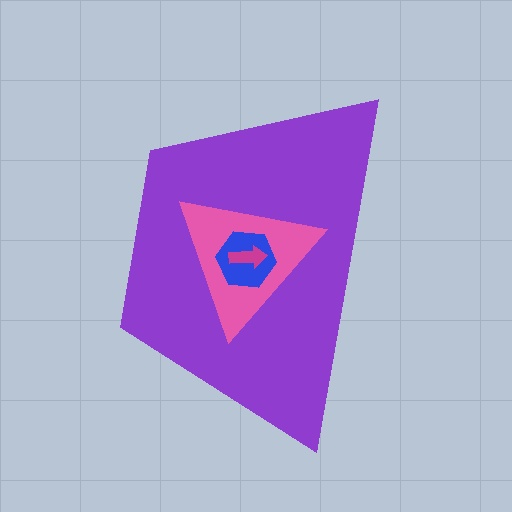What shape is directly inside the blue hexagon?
The magenta arrow.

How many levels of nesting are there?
4.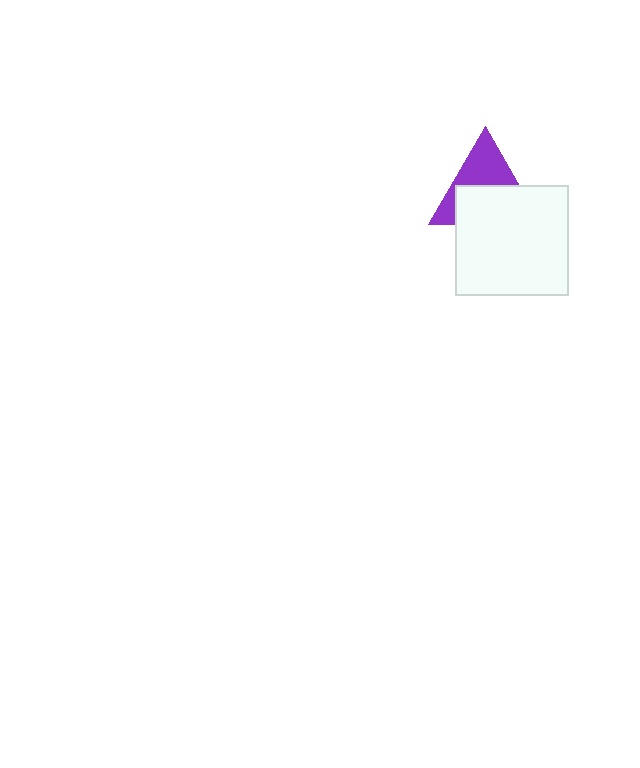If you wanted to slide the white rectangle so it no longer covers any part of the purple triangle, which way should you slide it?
Slide it down — that is the most direct way to separate the two shapes.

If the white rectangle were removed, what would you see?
You would see the complete purple triangle.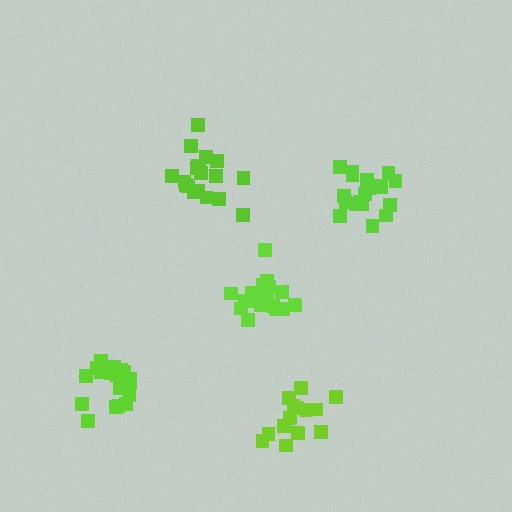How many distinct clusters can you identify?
There are 5 distinct clusters.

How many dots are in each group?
Group 1: 20 dots, Group 2: 20 dots, Group 3: 14 dots, Group 4: 19 dots, Group 5: 18 dots (91 total).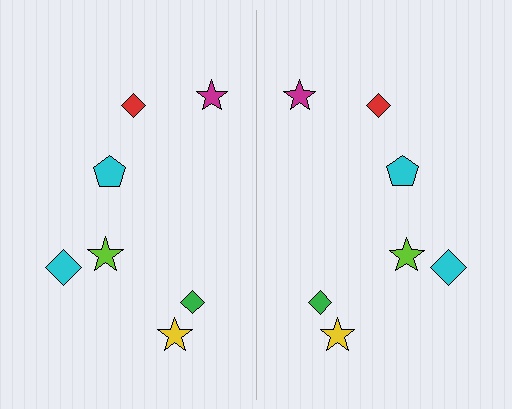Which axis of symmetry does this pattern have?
The pattern has a vertical axis of symmetry running through the center of the image.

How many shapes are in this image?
There are 14 shapes in this image.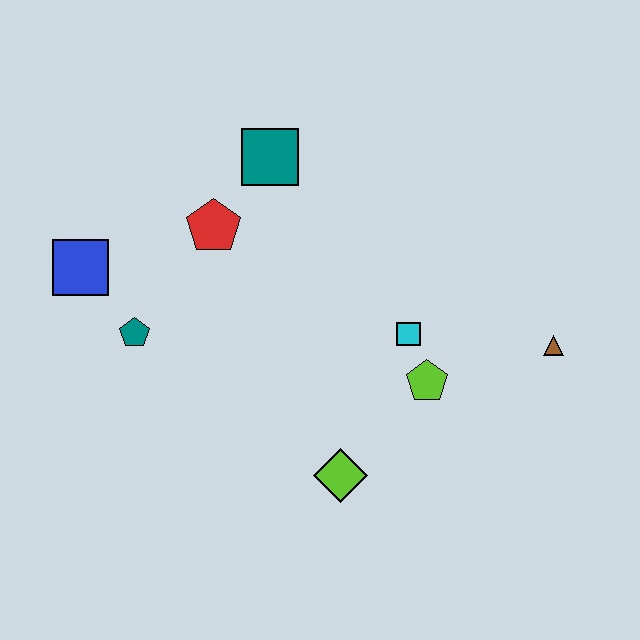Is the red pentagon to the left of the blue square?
No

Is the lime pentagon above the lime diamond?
Yes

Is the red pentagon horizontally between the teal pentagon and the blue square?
No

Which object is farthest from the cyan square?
The blue square is farthest from the cyan square.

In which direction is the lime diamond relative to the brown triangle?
The lime diamond is to the left of the brown triangle.